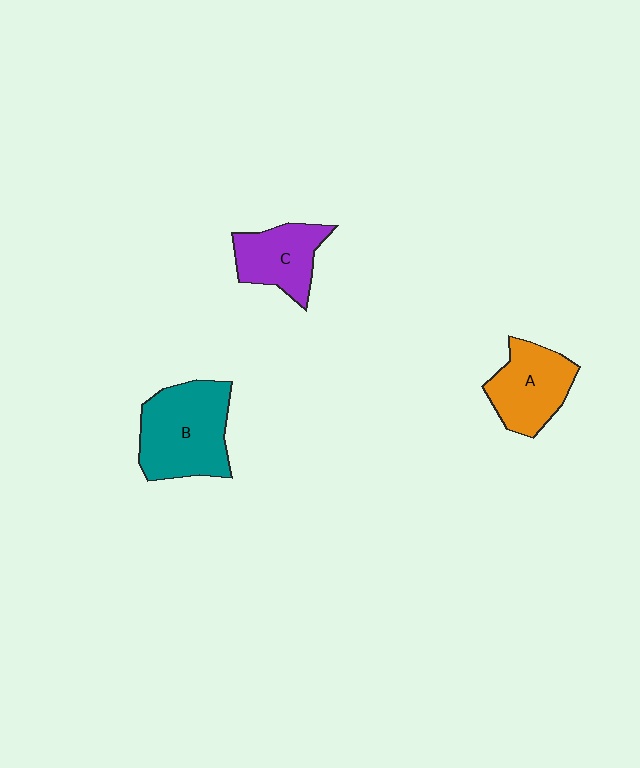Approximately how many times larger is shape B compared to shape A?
Approximately 1.4 times.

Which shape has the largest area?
Shape B (teal).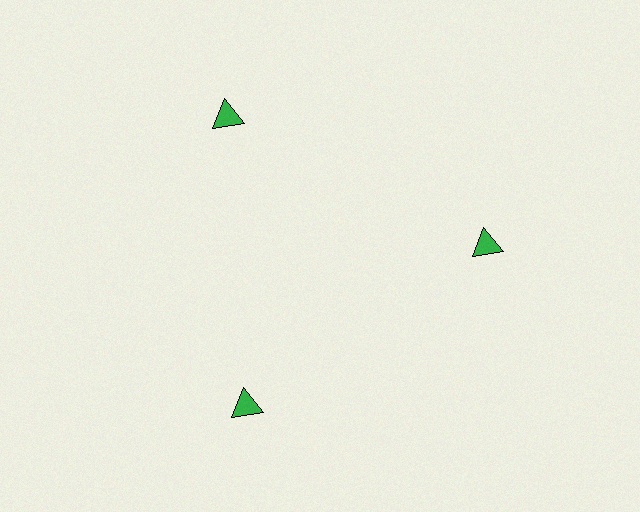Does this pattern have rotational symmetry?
Yes, this pattern has 3-fold rotational symmetry. It looks the same after rotating 120 degrees around the center.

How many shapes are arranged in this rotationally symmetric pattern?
There are 3 shapes, arranged in 3 groups of 1.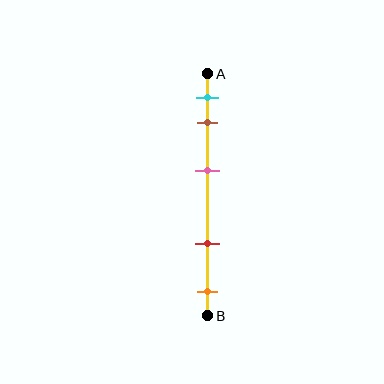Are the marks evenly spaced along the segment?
No, the marks are not evenly spaced.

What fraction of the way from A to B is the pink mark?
The pink mark is approximately 40% (0.4) of the way from A to B.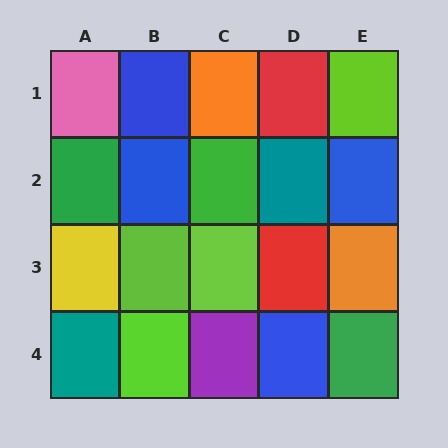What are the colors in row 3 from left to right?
Yellow, lime, lime, red, orange.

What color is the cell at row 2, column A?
Green.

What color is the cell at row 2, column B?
Blue.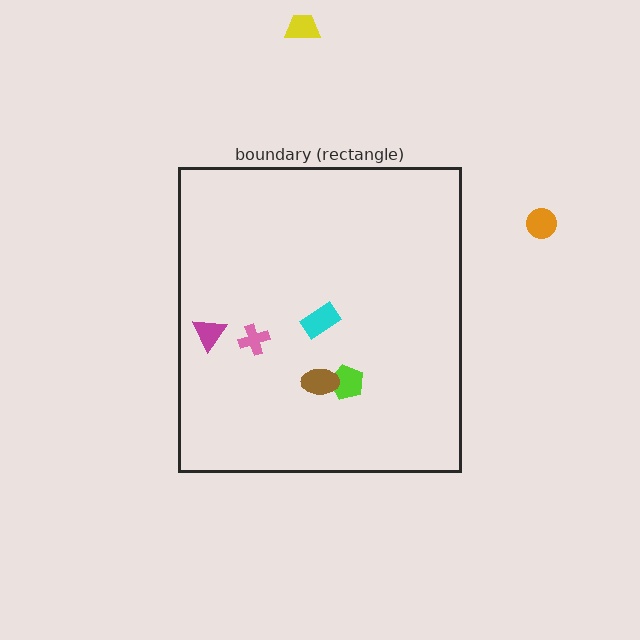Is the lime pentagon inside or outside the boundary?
Inside.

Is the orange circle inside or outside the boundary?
Outside.